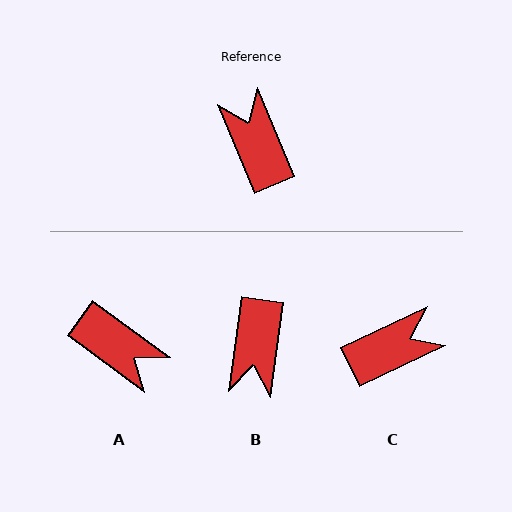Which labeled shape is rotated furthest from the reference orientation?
B, about 149 degrees away.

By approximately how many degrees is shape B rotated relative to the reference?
Approximately 149 degrees counter-clockwise.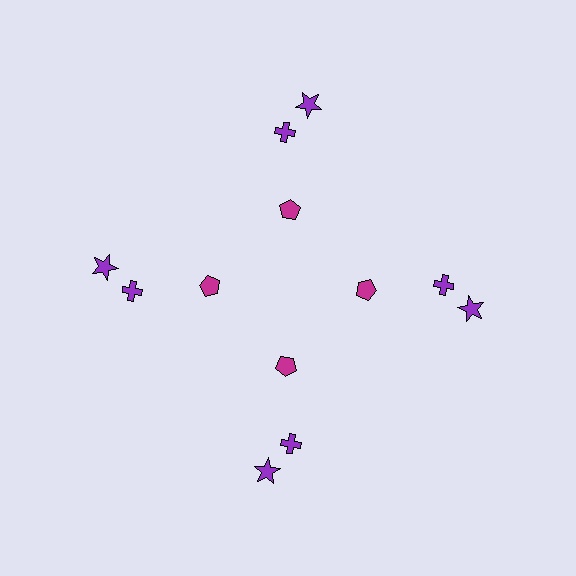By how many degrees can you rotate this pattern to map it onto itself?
The pattern maps onto itself every 90 degrees of rotation.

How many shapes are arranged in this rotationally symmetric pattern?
There are 12 shapes, arranged in 4 groups of 3.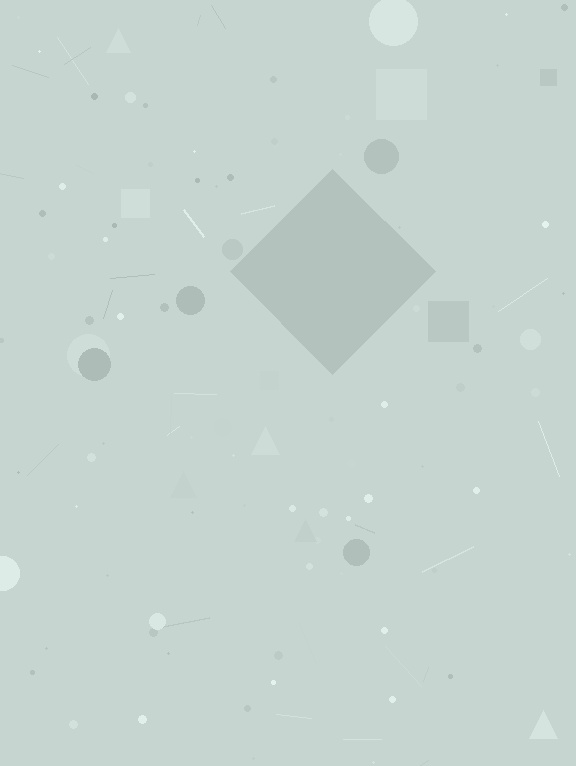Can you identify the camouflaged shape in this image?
The camouflaged shape is a diamond.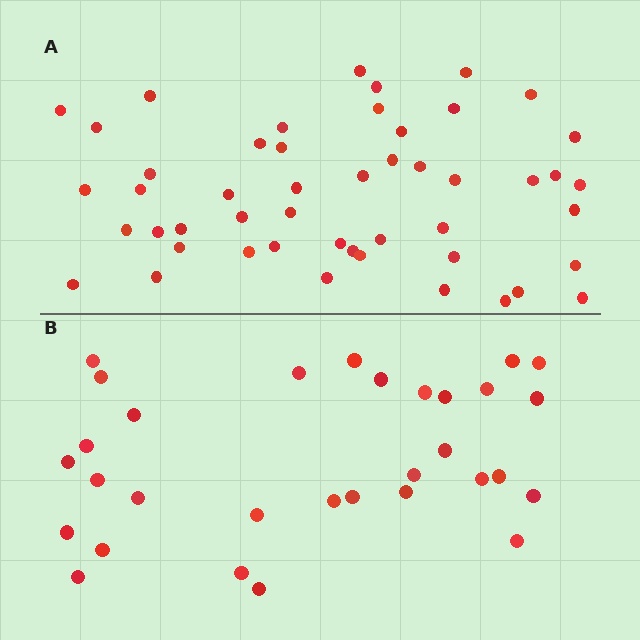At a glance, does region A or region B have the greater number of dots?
Region A (the top region) has more dots.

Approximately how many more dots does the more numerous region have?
Region A has approximately 20 more dots than region B.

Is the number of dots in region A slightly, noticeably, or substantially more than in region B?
Region A has substantially more. The ratio is roughly 1.6 to 1.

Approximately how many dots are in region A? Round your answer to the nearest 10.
About 50 dots. (The exact count is 49, which rounds to 50.)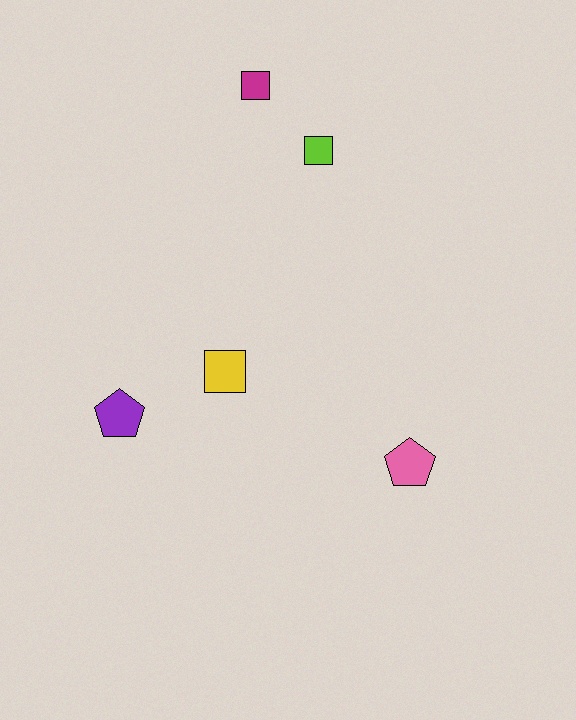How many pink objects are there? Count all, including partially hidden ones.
There is 1 pink object.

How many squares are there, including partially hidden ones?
There are 3 squares.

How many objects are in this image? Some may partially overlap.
There are 5 objects.